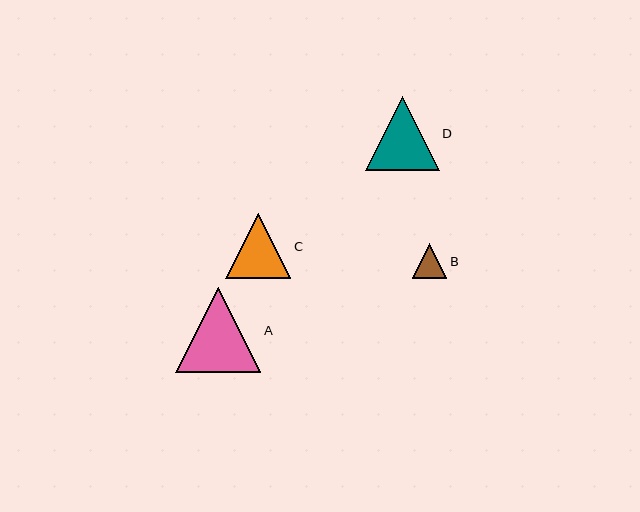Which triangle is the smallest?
Triangle B is the smallest with a size of approximately 34 pixels.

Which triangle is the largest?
Triangle A is the largest with a size of approximately 85 pixels.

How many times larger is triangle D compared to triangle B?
Triangle D is approximately 2.2 times the size of triangle B.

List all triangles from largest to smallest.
From largest to smallest: A, D, C, B.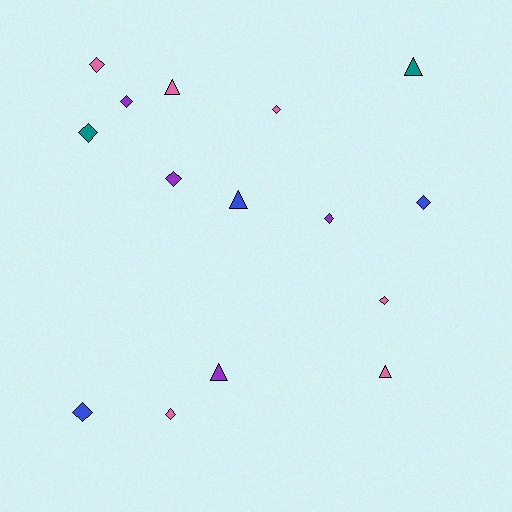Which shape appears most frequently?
Diamond, with 10 objects.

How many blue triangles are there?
There is 1 blue triangle.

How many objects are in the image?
There are 15 objects.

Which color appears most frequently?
Pink, with 6 objects.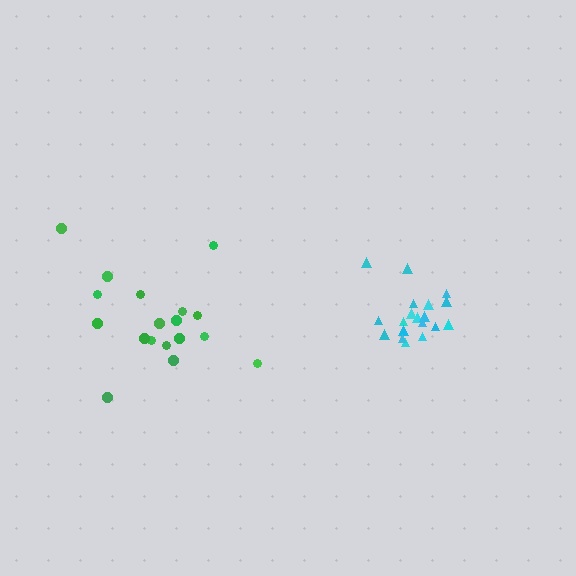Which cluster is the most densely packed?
Cyan.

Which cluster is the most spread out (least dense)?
Green.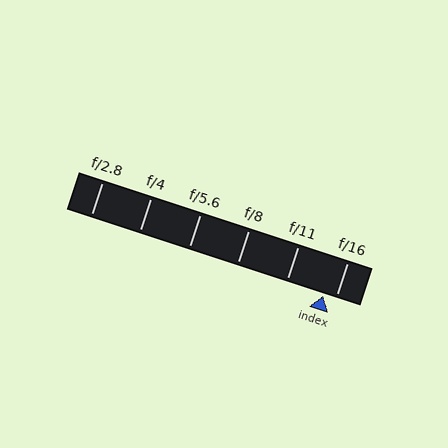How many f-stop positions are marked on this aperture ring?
There are 6 f-stop positions marked.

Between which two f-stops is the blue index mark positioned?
The index mark is between f/11 and f/16.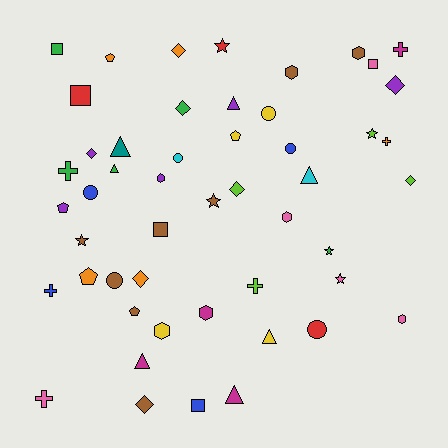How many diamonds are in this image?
There are 8 diamonds.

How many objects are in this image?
There are 50 objects.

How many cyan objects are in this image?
There are 2 cyan objects.